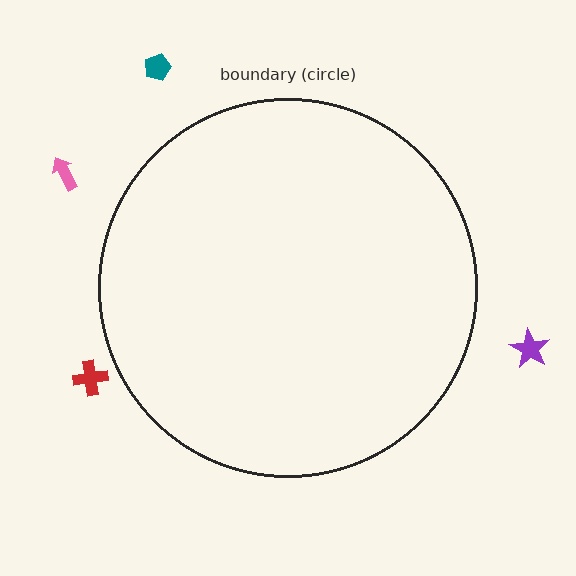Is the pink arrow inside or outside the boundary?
Outside.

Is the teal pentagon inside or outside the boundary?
Outside.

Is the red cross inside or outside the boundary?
Outside.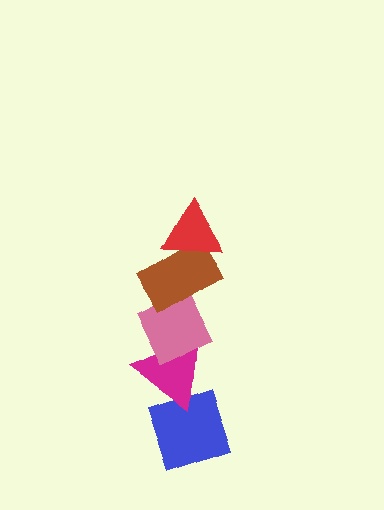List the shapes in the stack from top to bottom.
From top to bottom: the red triangle, the brown rectangle, the pink diamond, the magenta triangle, the blue diamond.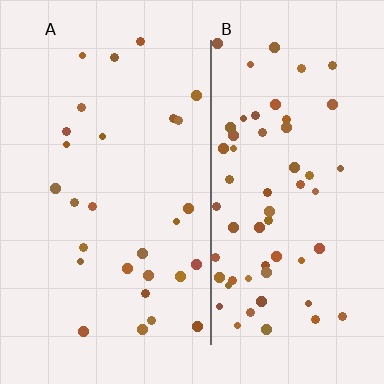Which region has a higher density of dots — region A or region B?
B (the right).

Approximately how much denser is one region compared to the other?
Approximately 2.2× — region B over region A.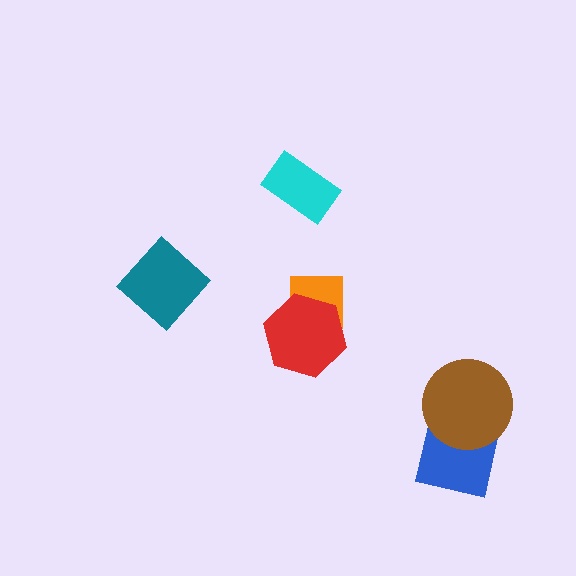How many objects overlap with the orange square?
1 object overlaps with the orange square.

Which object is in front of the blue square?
The brown circle is in front of the blue square.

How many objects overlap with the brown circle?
1 object overlaps with the brown circle.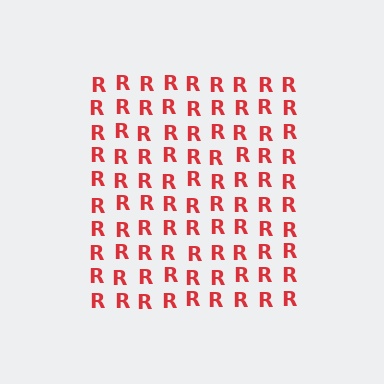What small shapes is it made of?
It is made of small letter R's.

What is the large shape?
The large shape is a square.